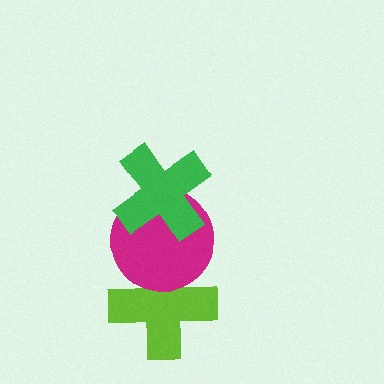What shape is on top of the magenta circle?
The green cross is on top of the magenta circle.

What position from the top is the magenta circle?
The magenta circle is 2nd from the top.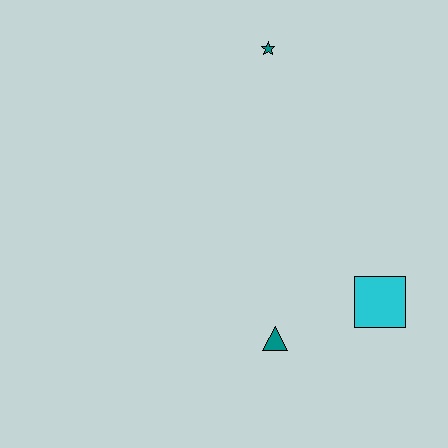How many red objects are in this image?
There are no red objects.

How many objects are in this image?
There are 3 objects.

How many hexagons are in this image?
There are no hexagons.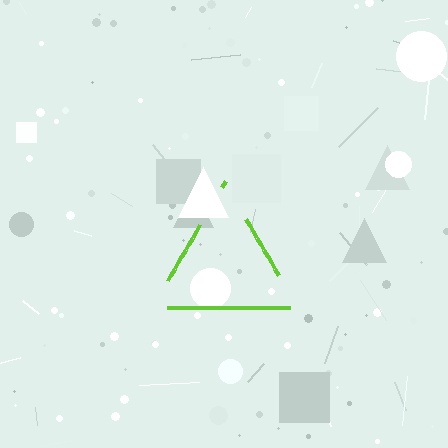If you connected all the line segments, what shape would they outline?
They would outline a triangle.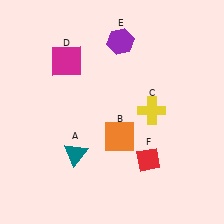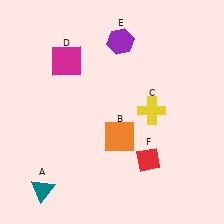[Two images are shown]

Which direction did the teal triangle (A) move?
The teal triangle (A) moved down.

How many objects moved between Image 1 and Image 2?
1 object moved between the two images.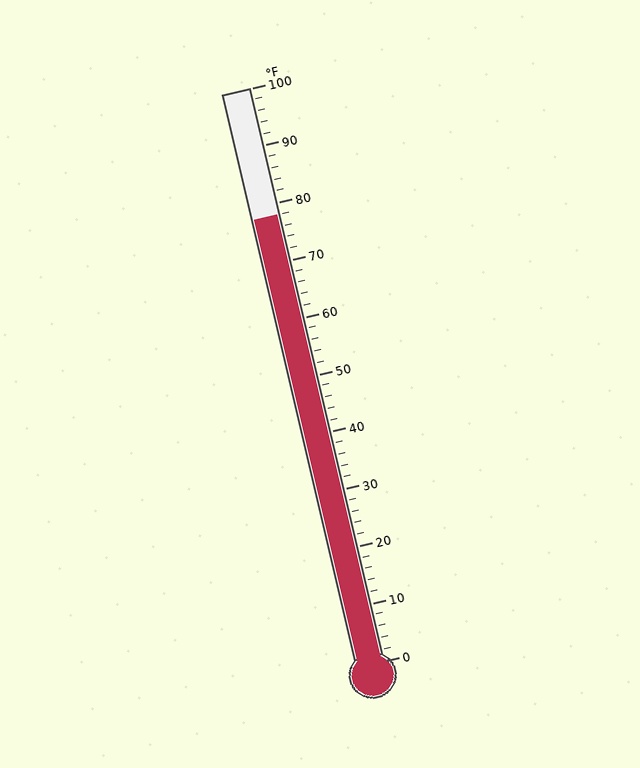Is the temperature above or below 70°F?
The temperature is above 70°F.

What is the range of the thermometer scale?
The thermometer scale ranges from 0°F to 100°F.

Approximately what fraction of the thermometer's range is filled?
The thermometer is filled to approximately 80% of its range.